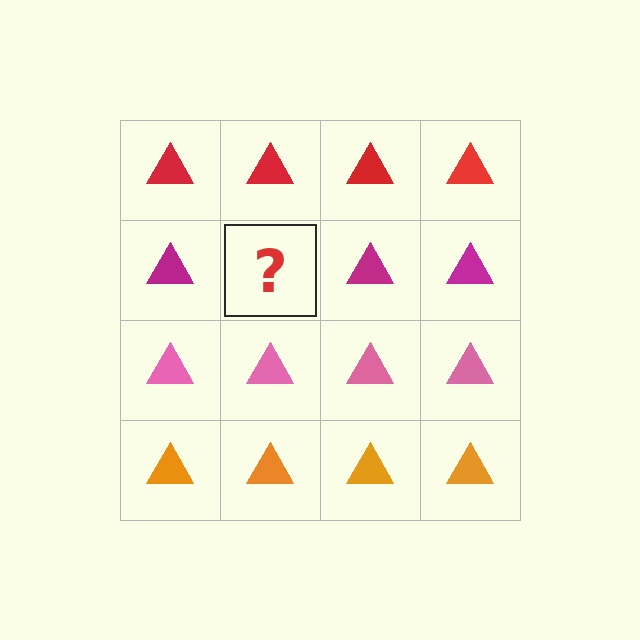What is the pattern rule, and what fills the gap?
The rule is that each row has a consistent color. The gap should be filled with a magenta triangle.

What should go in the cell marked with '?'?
The missing cell should contain a magenta triangle.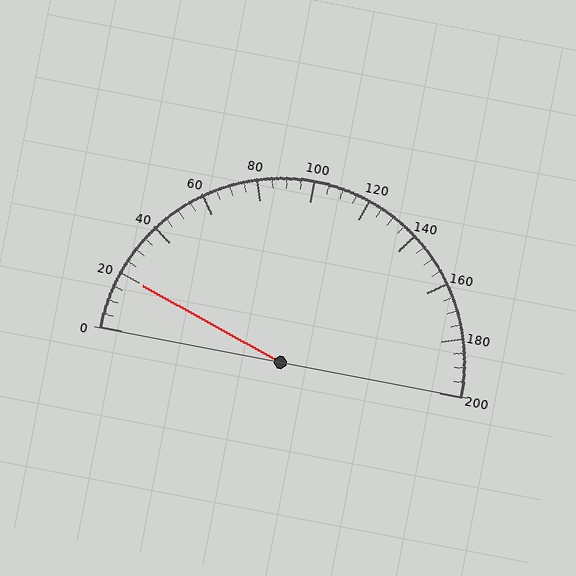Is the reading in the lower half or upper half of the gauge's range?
The reading is in the lower half of the range (0 to 200).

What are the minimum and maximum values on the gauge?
The gauge ranges from 0 to 200.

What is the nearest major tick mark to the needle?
The nearest major tick mark is 20.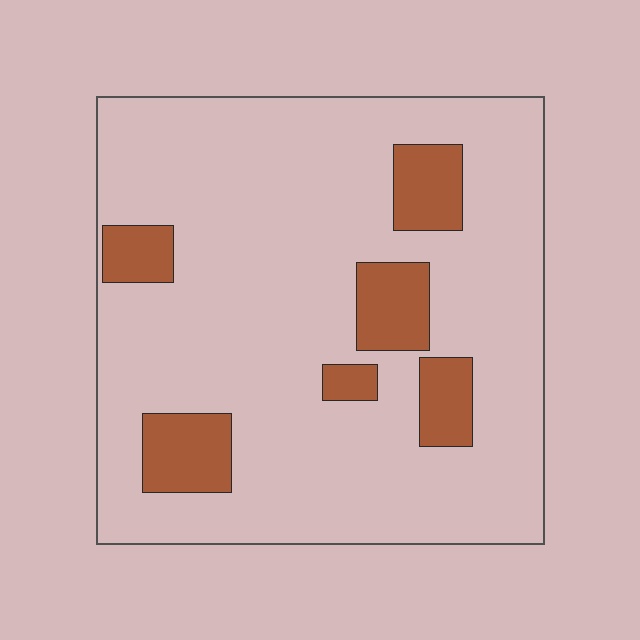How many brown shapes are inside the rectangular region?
6.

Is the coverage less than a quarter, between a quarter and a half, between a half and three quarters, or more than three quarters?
Less than a quarter.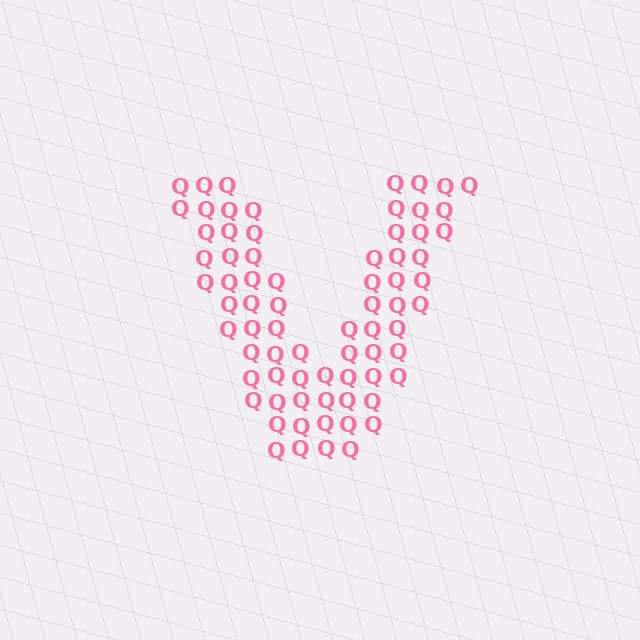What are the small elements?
The small elements are letter Q's.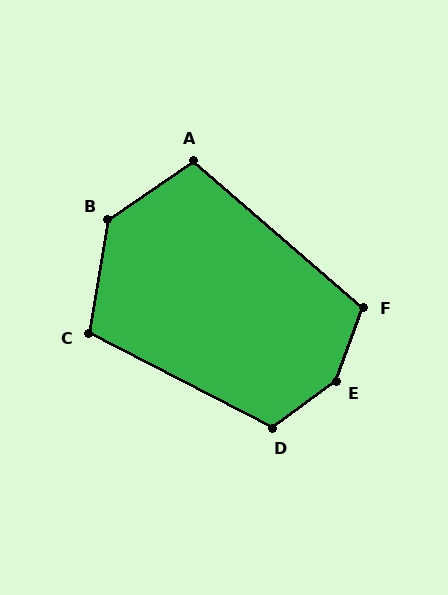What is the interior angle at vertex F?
Approximately 110 degrees (obtuse).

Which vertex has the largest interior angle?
E, at approximately 147 degrees.